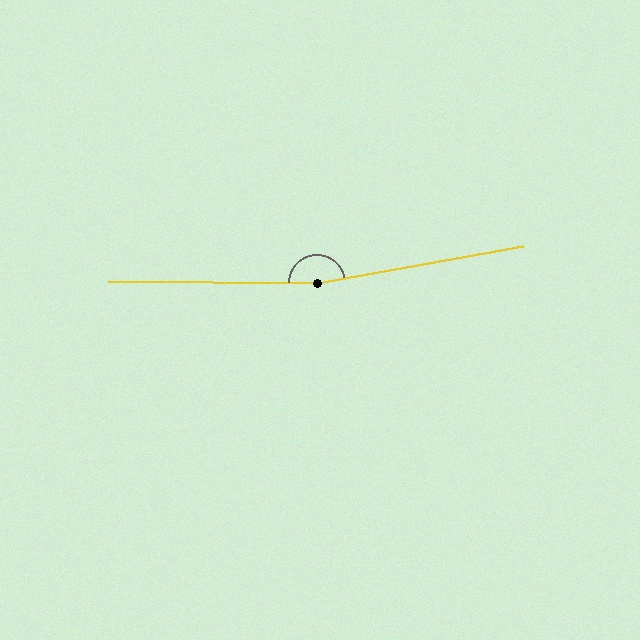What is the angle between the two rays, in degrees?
Approximately 169 degrees.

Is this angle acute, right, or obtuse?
It is obtuse.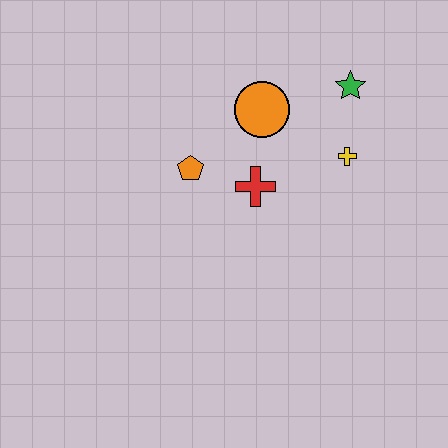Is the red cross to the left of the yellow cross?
Yes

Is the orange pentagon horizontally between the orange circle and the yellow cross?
No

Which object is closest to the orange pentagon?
The red cross is closest to the orange pentagon.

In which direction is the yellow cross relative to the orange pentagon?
The yellow cross is to the right of the orange pentagon.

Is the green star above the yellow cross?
Yes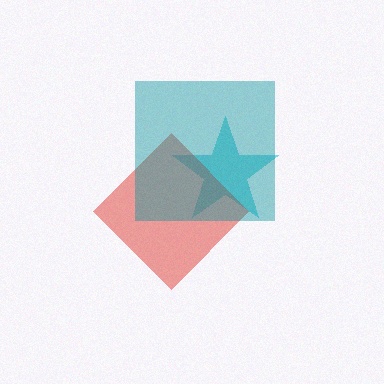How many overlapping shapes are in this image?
There are 3 overlapping shapes in the image.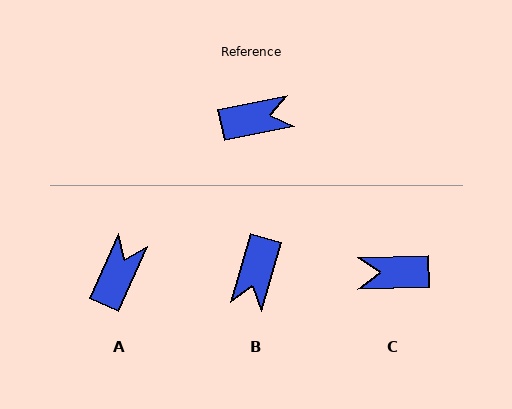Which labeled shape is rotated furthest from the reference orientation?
C, about 170 degrees away.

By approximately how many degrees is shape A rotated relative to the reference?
Approximately 54 degrees counter-clockwise.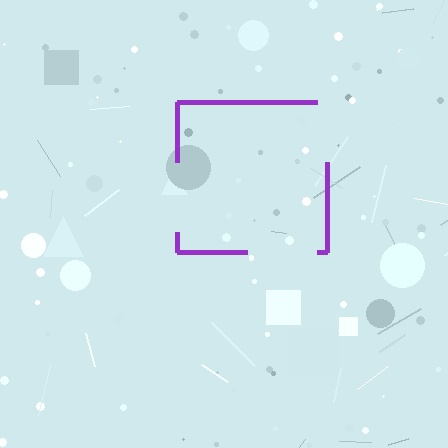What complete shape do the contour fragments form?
The contour fragments form a square.